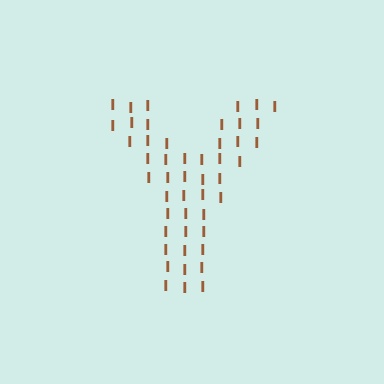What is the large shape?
The large shape is the letter Y.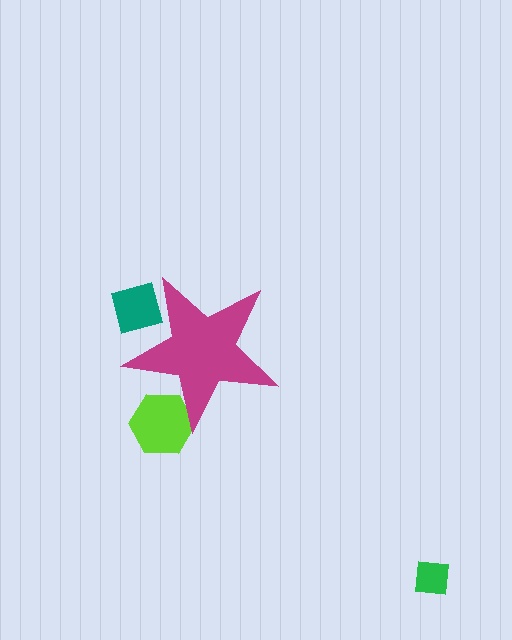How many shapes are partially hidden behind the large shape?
2 shapes are partially hidden.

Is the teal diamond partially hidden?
Yes, the teal diamond is partially hidden behind the magenta star.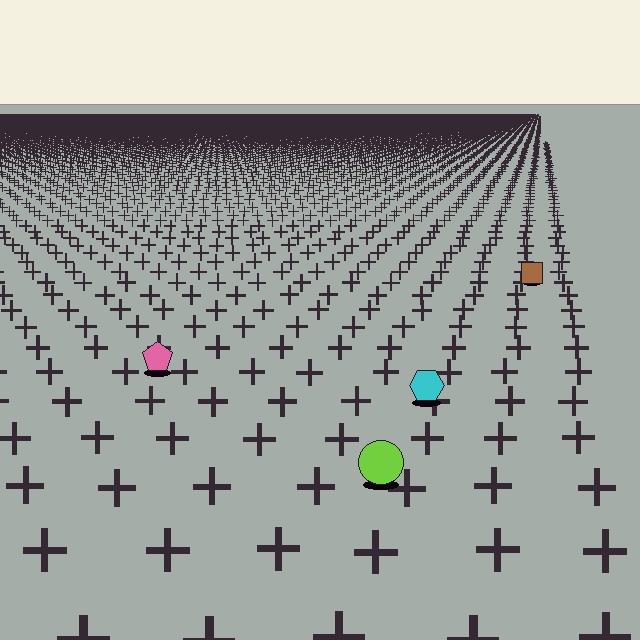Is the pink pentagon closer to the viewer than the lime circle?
No. The lime circle is closer — you can tell from the texture gradient: the ground texture is coarser near it.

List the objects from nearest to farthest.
From nearest to farthest: the lime circle, the cyan hexagon, the pink pentagon, the brown square.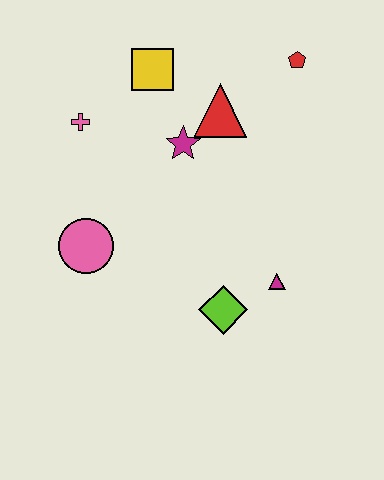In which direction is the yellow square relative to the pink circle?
The yellow square is above the pink circle.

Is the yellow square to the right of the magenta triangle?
No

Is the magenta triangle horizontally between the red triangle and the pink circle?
No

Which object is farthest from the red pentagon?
The pink circle is farthest from the red pentagon.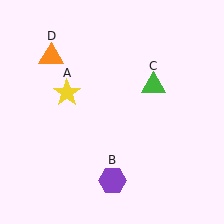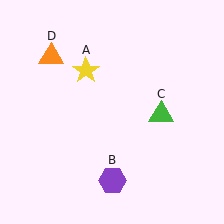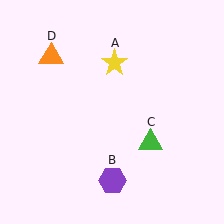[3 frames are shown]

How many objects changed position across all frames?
2 objects changed position: yellow star (object A), green triangle (object C).